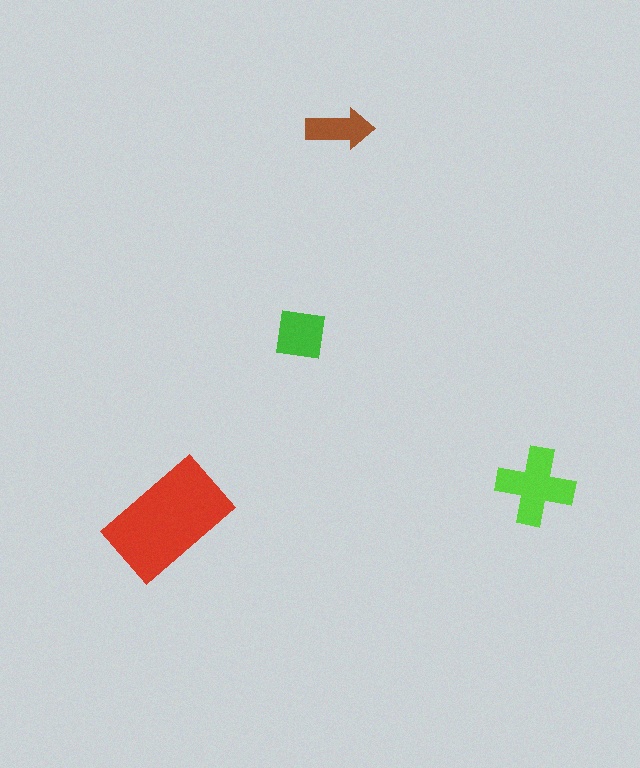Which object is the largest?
The red rectangle.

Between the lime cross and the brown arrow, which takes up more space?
The lime cross.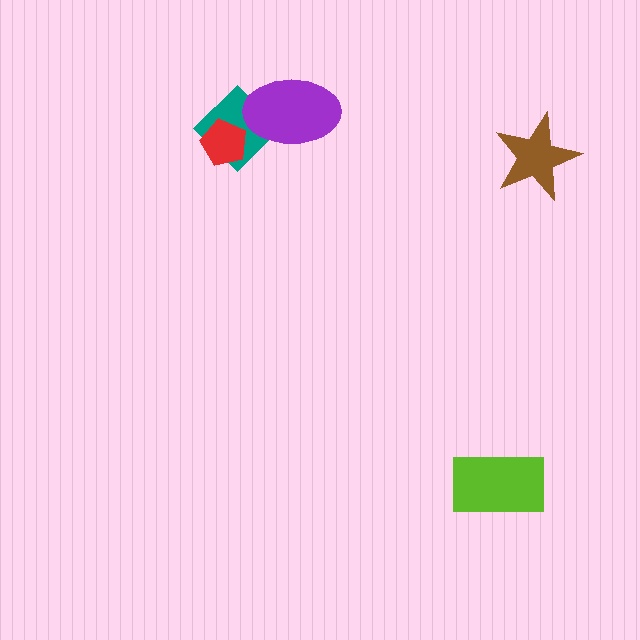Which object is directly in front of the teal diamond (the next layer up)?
The red pentagon is directly in front of the teal diamond.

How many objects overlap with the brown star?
0 objects overlap with the brown star.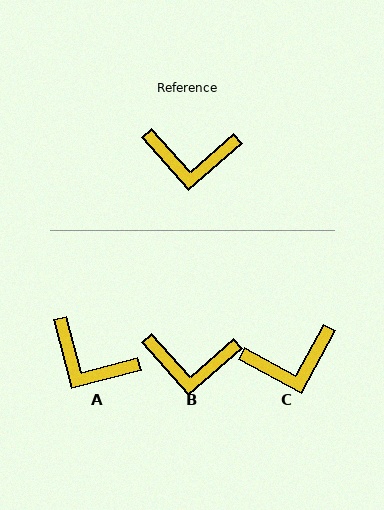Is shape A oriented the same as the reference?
No, it is off by about 27 degrees.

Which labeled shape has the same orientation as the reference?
B.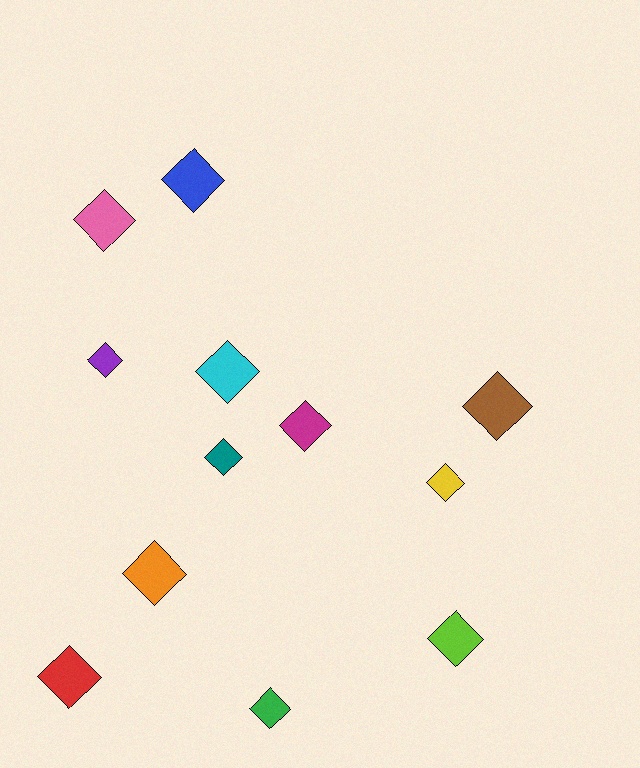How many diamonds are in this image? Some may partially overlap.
There are 12 diamonds.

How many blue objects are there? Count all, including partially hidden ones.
There is 1 blue object.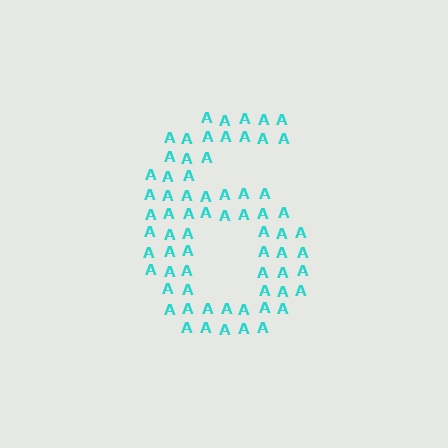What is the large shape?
The large shape is the digit 6.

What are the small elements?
The small elements are letter A's.